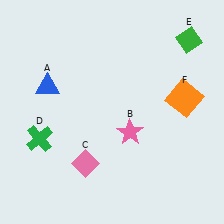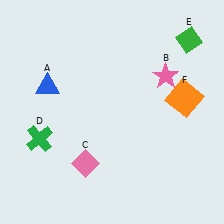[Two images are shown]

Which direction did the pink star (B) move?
The pink star (B) moved up.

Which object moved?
The pink star (B) moved up.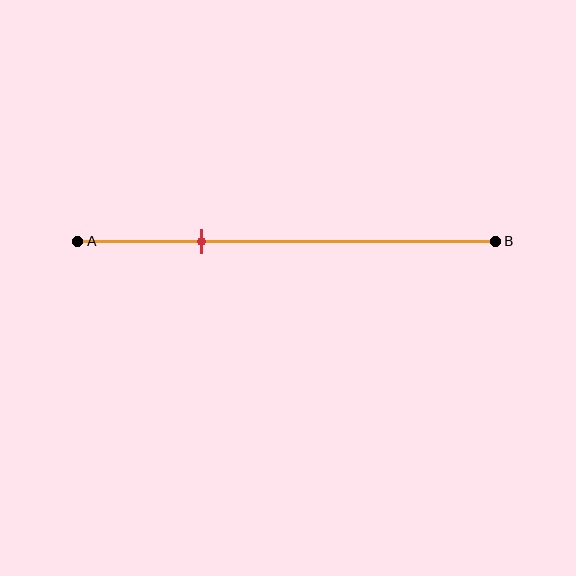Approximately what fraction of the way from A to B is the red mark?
The red mark is approximately 30% of the way from A to B.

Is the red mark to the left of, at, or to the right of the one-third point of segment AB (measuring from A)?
The red mark is to the left of the one-third point of segment AB.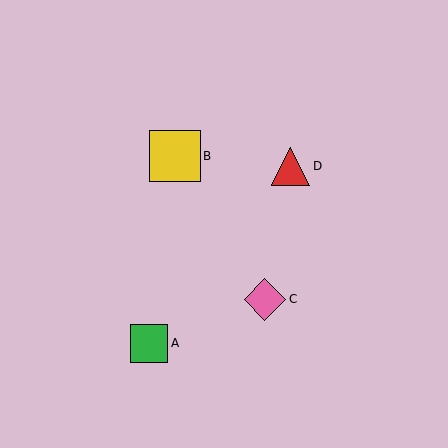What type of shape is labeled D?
Shape D is a red triangle.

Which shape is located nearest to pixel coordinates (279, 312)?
The pink diamond (labeled C) at (265, 299) is nearest to that location.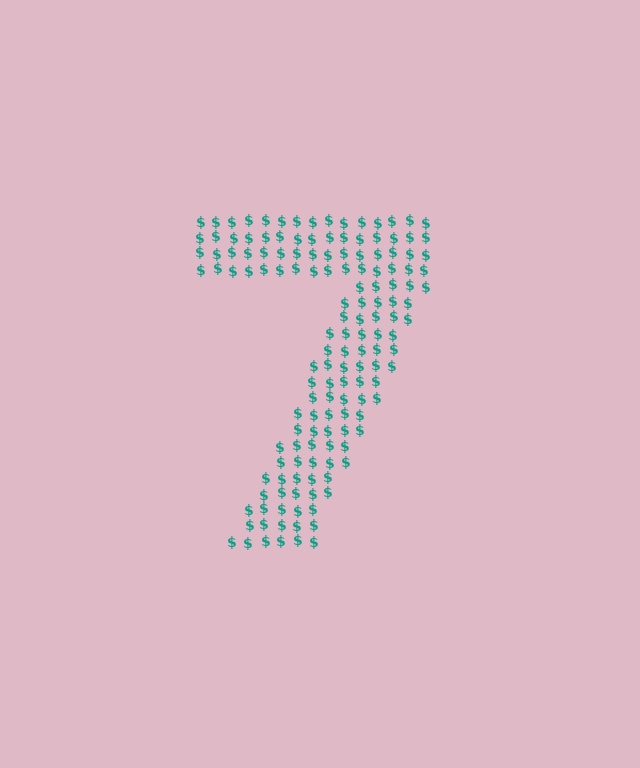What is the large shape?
The large shape is the digit 7.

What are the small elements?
The small elements are dollar signs.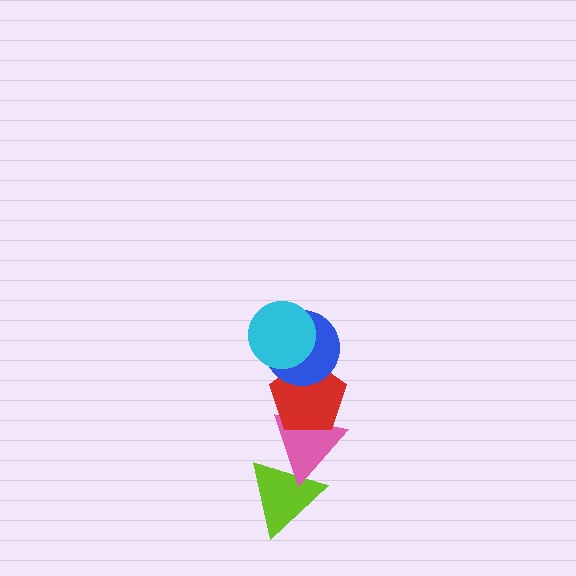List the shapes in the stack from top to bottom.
From top to bottom: the cyan circle, the blue circle, the red pentagon, the pink triangle, the lime triangle.